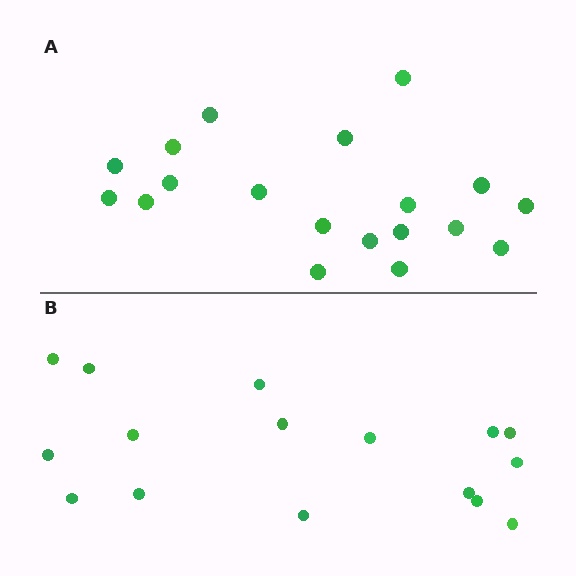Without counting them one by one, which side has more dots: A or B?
Region A (the top region) has more dots.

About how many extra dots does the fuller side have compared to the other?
Region A has just a few more — roughly 2 or 3 more dots than region B.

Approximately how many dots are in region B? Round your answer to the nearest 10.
About 20 dots. (The exact count is 16, which rounds to 20.)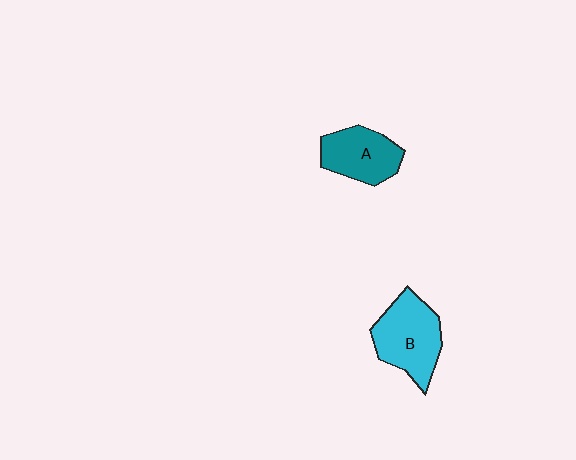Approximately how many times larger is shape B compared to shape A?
Approximately 1.3 times.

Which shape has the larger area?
Shape B (cyan).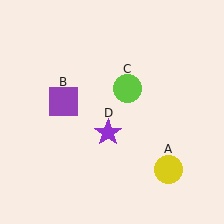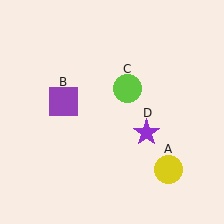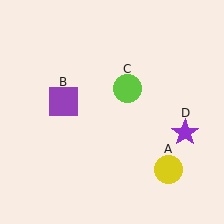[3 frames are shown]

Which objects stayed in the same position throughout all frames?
Yellow circle (object A) and purple square (object B) and lime circle (object C) remained stationary.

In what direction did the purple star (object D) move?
The purple star (object D) moved right.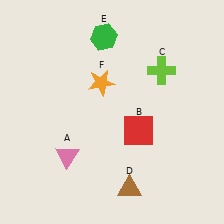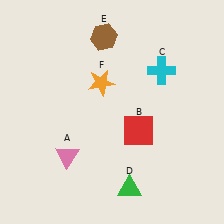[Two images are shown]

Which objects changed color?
C changed from lime to cyan. D changed from brown to green. E changed from green to brown.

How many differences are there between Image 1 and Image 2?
There are 3 differences between the two images.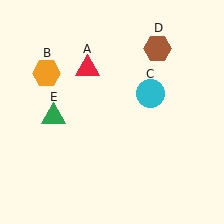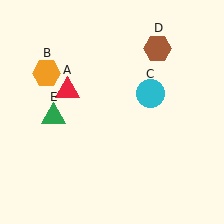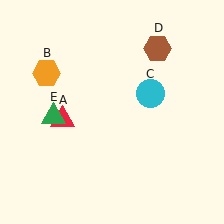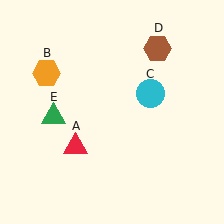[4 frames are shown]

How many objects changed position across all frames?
1 object changed position: red triangle (object A).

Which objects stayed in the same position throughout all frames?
Orange hexagon (object B) and cyan circle (object C) and brown hexagon (object D) and green triangle (object E) remained stationary.